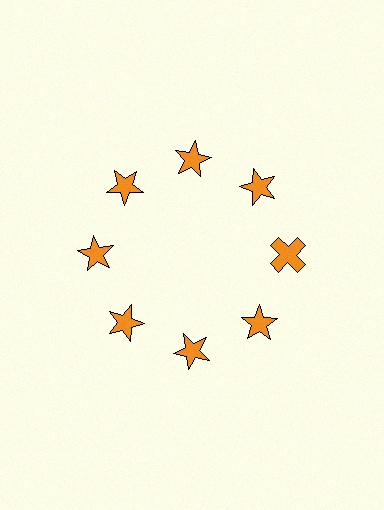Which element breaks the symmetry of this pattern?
The orange cross at roughly the 3 o'clock position breaks the symmetry. All other shapes are orange stars.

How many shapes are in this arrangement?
There are 8 shapes arranged in a ring pattern.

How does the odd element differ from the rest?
It has a different shape: cross instead of star.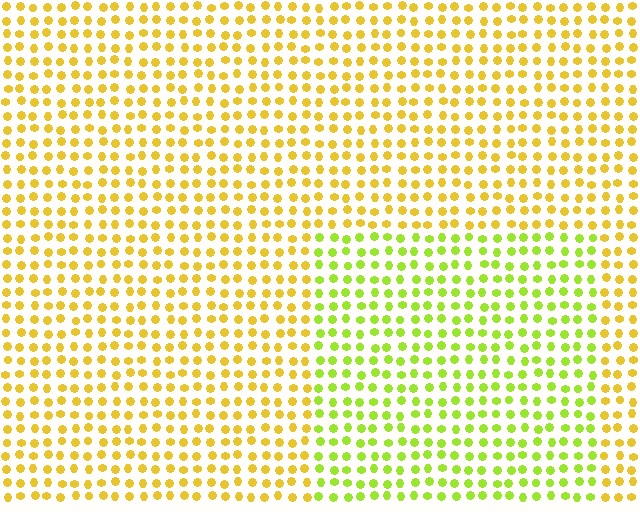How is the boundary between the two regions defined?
The boundary is defined purely by a slight shift in hue (about 36 degrees). Spacing, size, and orientation are identical on both sides.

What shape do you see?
I see a rectangle.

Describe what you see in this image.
The image is filled with small yellow elements in a uniform arrangement. A rectangle-shaped region is visible where the elements are tinted to a slightly different hue, forming a subtle color boundary.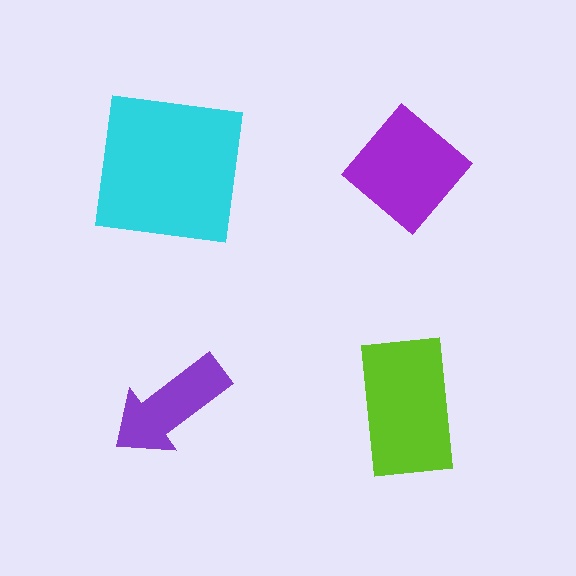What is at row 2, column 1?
A purple arrow.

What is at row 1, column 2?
A purple diamond.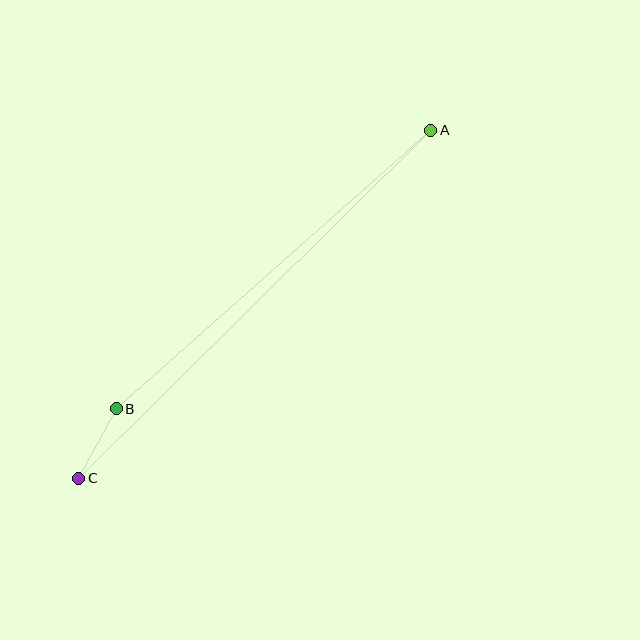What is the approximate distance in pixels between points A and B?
The distance between A and B is approximately 420 pixels.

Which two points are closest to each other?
Points B and C are closest to each other.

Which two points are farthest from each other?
Points A and C are farthest from each other.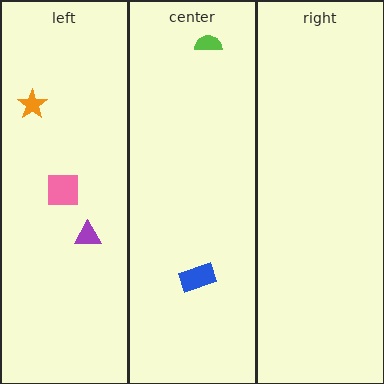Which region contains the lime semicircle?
The center region.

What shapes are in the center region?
The blue rectangle, the lime semicircle.